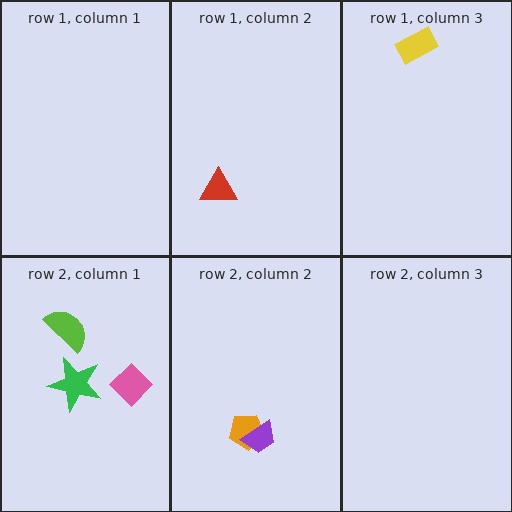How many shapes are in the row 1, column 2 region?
1.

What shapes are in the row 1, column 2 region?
The red triangle.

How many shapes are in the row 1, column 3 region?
1.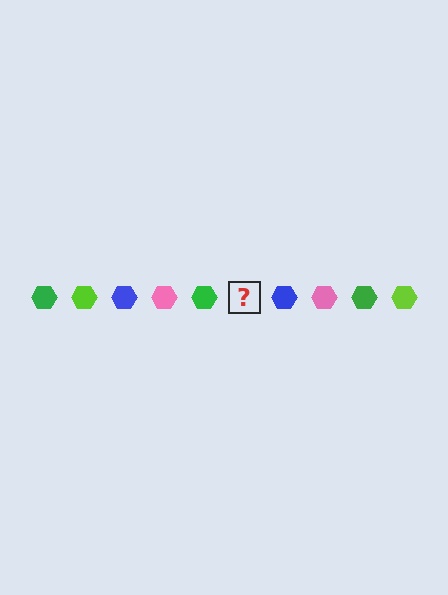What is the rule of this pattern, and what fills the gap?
The rule is that the pattern cycles through green, lime, blue, pink hexagons. The gap should be filled with a lime hexagon.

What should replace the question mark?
The question mark should be replaced with a lime hexagon.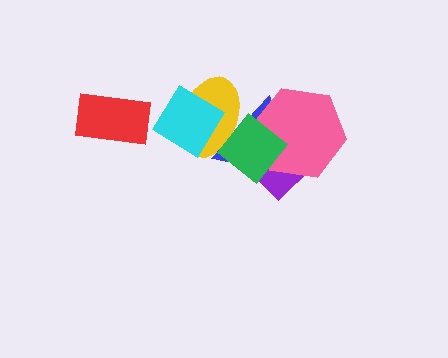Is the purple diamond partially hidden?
Yes, it is partially covered by another shape.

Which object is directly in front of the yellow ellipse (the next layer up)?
The blue triangle is directly in front of the yellow ellipse.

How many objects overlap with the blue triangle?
4 objects overlap with the blue triangle.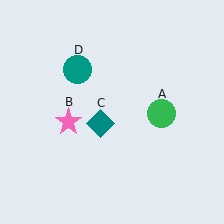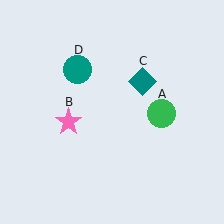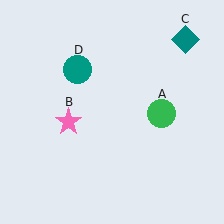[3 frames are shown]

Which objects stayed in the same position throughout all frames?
Green circle (object A) and pink star (object B) and teal circle (object D) remained stationary.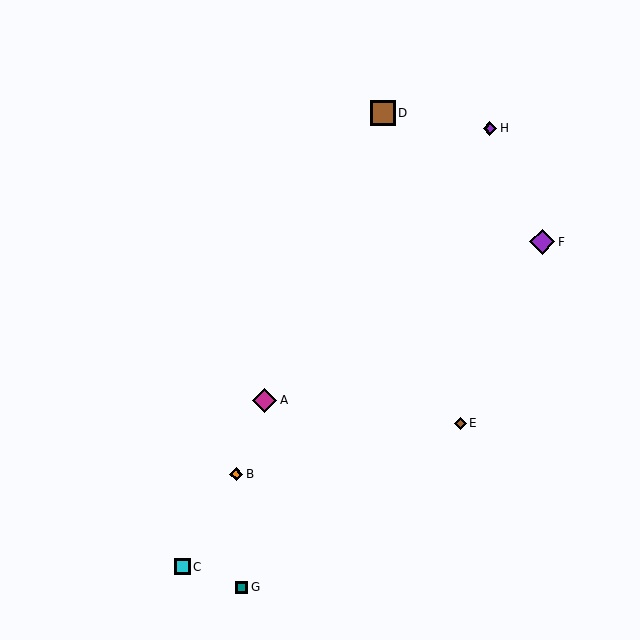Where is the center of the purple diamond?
The center of the purple diamond is at (542, 242).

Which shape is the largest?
The purple diamond (labeled F) is the largest.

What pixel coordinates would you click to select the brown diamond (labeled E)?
Click at (460, 423) to select the brown diamond E.